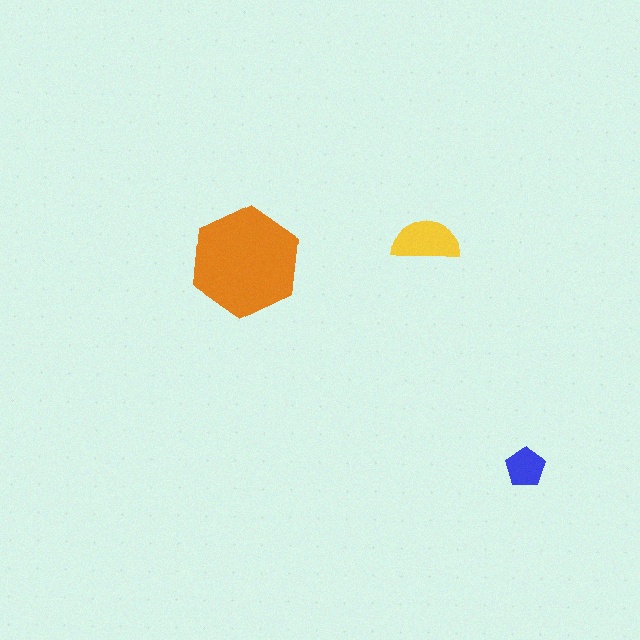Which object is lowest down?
The blue pentagon is bottommost.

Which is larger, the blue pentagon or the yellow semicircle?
The yellow semicircle.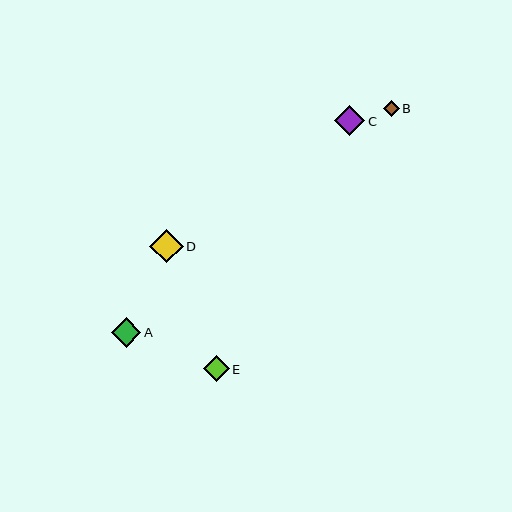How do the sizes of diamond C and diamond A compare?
Diamond C and diamond A are approximately the same size.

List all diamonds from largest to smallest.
From largest to smallest: D, C, A, E, B.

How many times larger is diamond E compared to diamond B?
Diamond E is approximately 1.6 times the size of diamond B.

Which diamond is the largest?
Diamond D is the largest with a size of approximately 34 pixels.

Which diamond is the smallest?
Diamond B is the smallest with a size of approximately 16 pixels.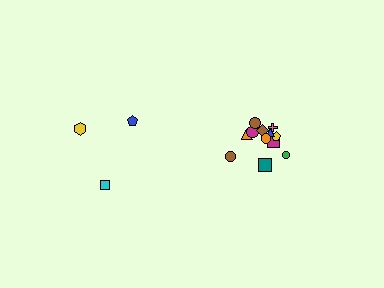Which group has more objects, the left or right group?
The right group.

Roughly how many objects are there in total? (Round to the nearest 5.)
Roughly 15 objects in total.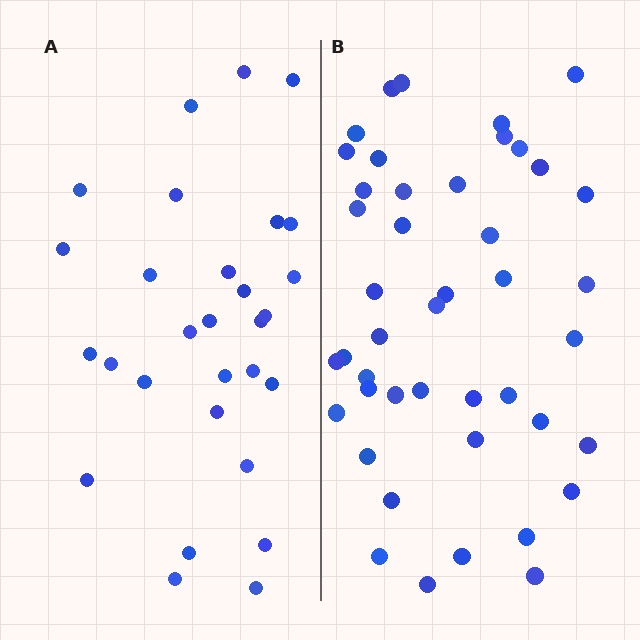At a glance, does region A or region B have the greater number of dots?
Region B (the right region) has more dots.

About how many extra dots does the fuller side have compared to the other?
Region B has approximately 15 more dots than region A.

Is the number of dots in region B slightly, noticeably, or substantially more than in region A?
Region B has substantially more. The ratio is roughly 1.5 to 1.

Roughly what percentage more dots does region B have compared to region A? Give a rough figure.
About 50% more.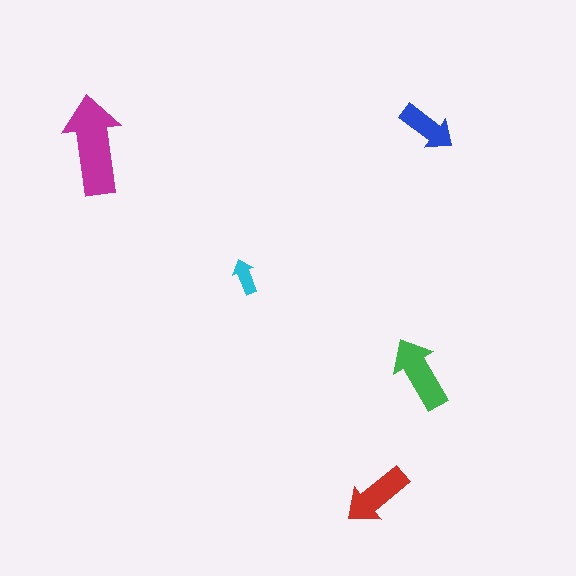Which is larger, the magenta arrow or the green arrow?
The magenta one.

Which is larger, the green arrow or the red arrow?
The green one.